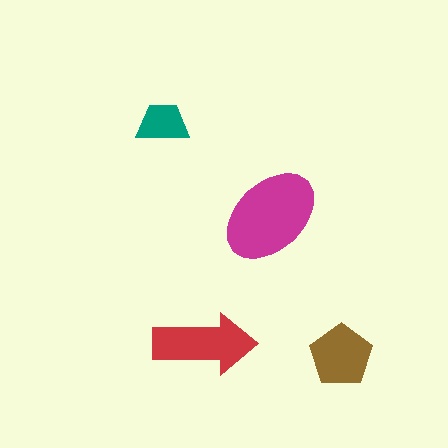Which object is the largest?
The magenta ellipse.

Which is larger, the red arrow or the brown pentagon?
The red arrow.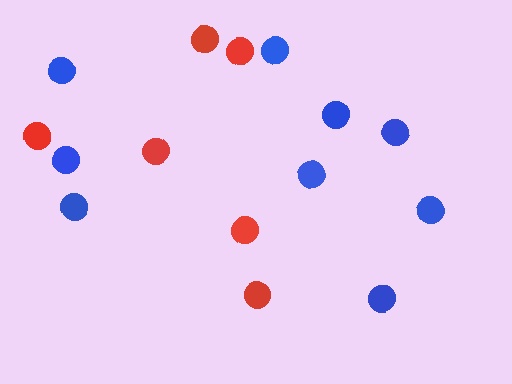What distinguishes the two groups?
There are 2 groups: one group of red circles (6) and one group of blue circles (9).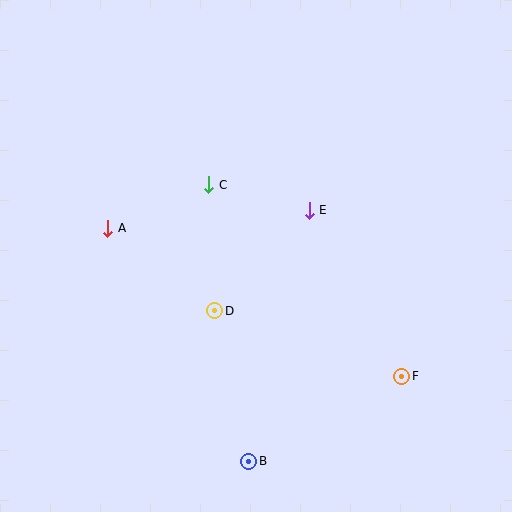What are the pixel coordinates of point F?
Point F is at (402, 376).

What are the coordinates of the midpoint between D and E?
The midpoint between D and E is at (262, 261).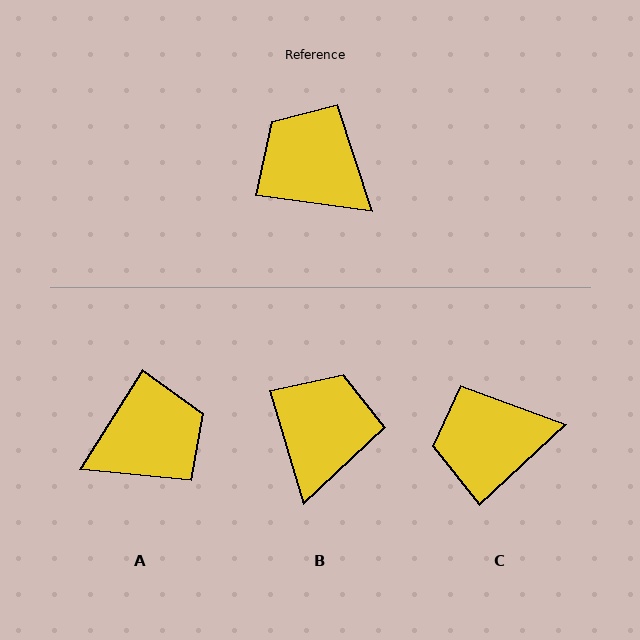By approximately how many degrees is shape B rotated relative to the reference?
Approximately 66 degrees clockwise.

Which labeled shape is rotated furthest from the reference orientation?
A, about 114 degrees away.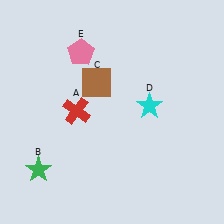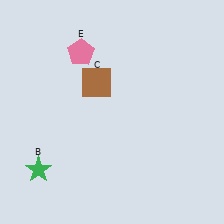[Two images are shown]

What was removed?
The cyan star (D), the red cross (A) were removed in Image 2.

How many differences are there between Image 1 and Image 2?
There are 2 differences between the two images.